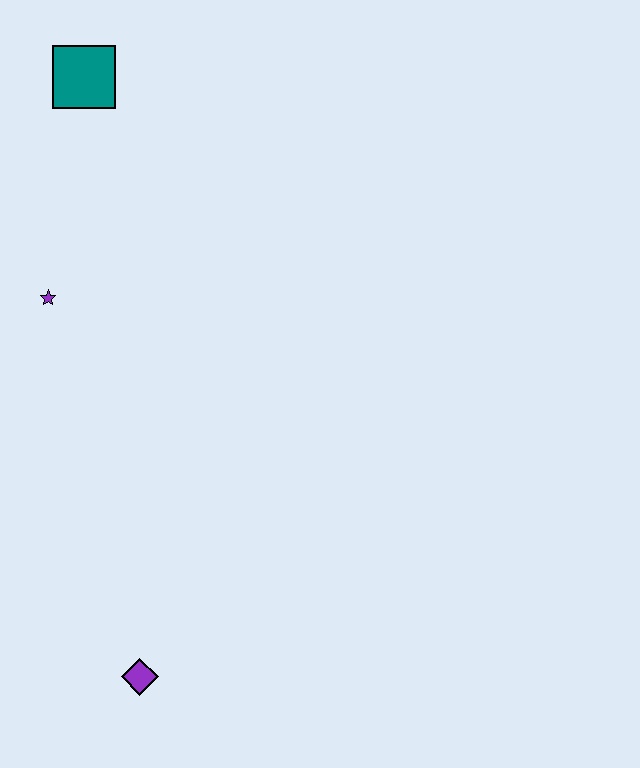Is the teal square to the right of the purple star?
Yes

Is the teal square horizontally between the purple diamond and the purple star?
Yes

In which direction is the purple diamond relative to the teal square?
The purple diamond is below the teal square.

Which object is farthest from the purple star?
The purple diamond is farthest from the purple star.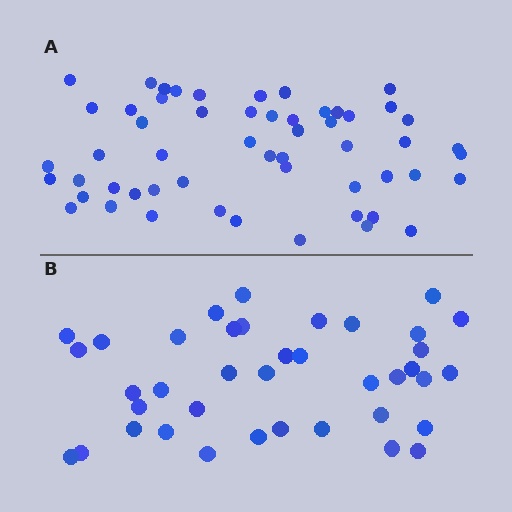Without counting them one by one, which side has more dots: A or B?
Region A (the top region) has more dots.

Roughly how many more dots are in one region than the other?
Region A has approximately 15 more dots than region B.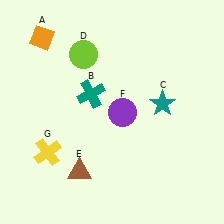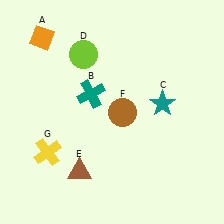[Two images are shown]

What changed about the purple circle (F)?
In Image 1, F is purple. In Image 2, it changed to brown.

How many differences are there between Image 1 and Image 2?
There is 1 difference between the two images.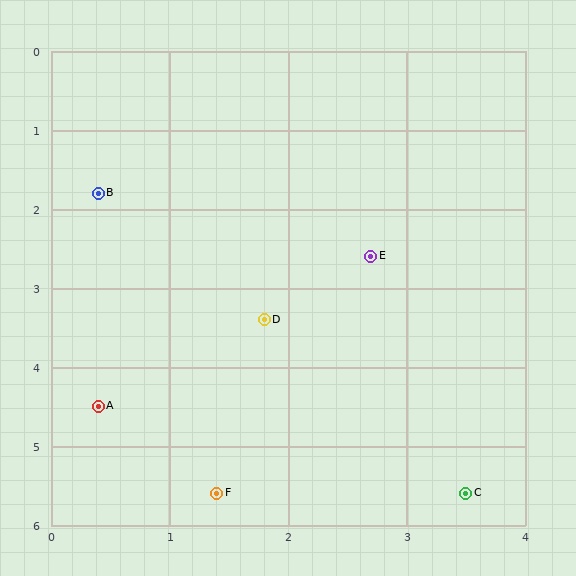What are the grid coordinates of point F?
Point F is at approximately (1.4, 5.6).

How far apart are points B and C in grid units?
Points B and C are about 4.9 grid units apart.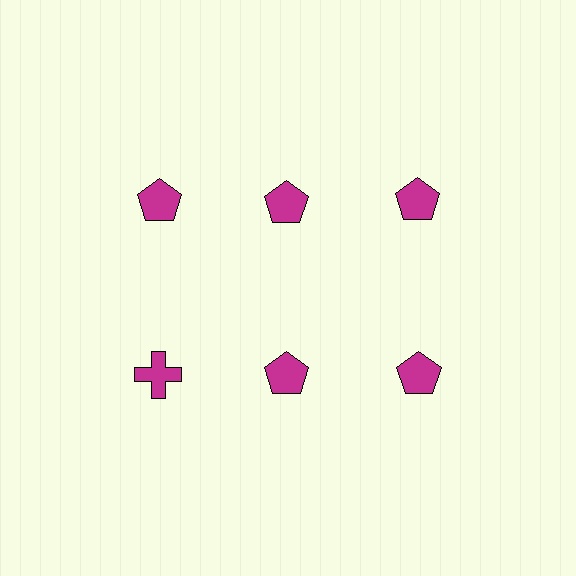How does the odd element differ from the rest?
It has a different shape: cross instead of pentagon.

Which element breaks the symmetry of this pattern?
The magenta cross in the second row, leftmost column breaks the symmetry. All other shapes are magenta pentagons.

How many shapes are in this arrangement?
There are 6 shapes arranged in a grid pattern.